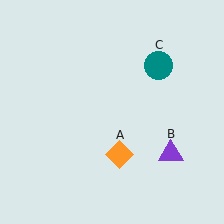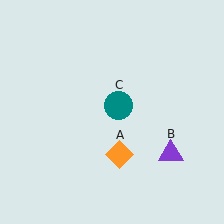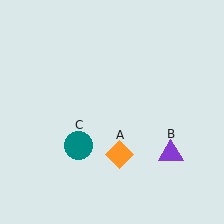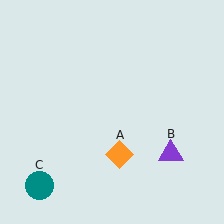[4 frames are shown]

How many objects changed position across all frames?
1 object changed position: teal circle (object C).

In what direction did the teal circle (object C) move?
The teal circle (object C) moved down and to the left.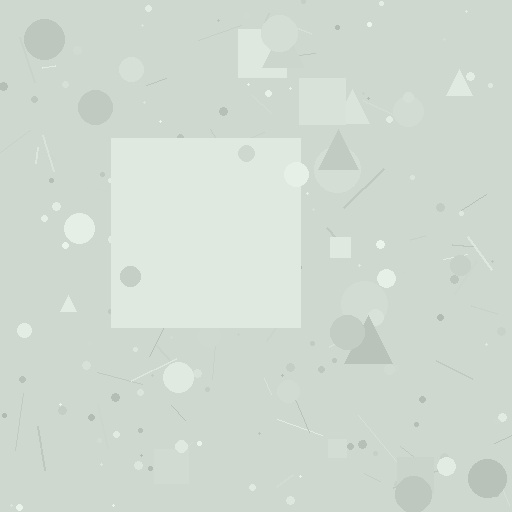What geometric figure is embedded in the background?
A square is embedded in the background.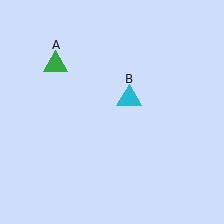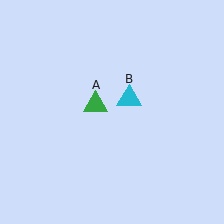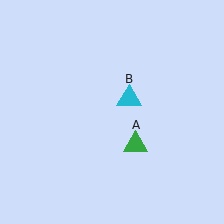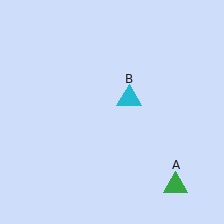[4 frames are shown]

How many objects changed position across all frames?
1 object changed position: green triangle (object A).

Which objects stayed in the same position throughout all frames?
Cyan triangle (object B) remained stationary.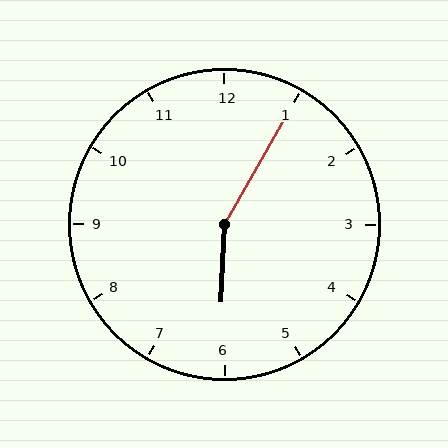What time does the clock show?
6:05.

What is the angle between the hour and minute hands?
Approximately 152 degrees.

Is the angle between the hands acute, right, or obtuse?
It is obtuse.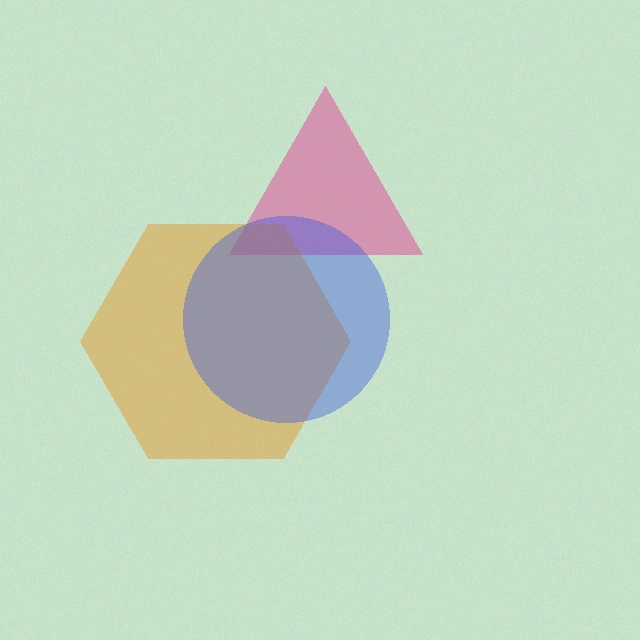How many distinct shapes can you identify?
There are 3 distinct shapes: a pink triangle, an orange hexagon, a blue circle.